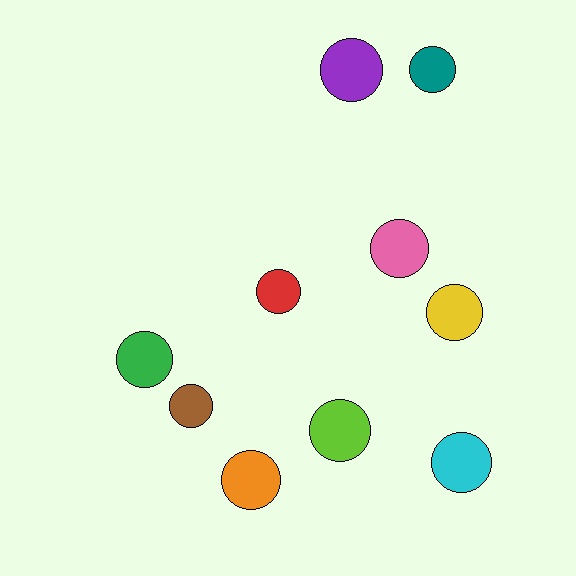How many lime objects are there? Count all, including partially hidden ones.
There is 1 lime object.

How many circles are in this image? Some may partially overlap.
There are 10 circles.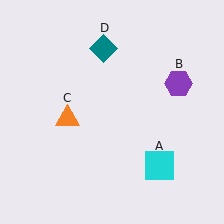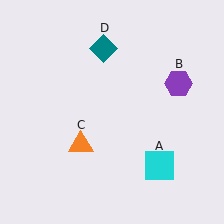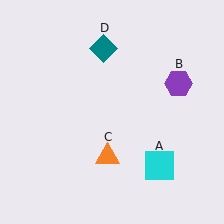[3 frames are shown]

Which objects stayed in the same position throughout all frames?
Cyan square (object A) and purple hexagon (object B) and teal diamond (object D) remained stationary.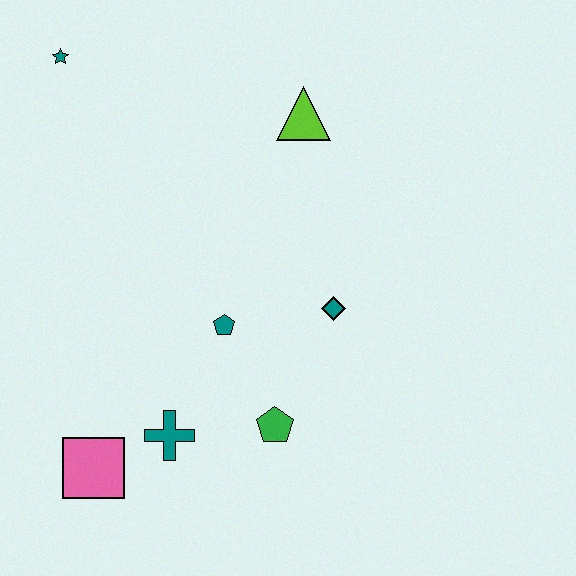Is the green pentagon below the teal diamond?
Yes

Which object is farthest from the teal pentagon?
The teal star is farthest from the teal pentagon.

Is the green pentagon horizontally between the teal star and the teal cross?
No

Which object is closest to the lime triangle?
The teal diamond is closest to the lime triangle.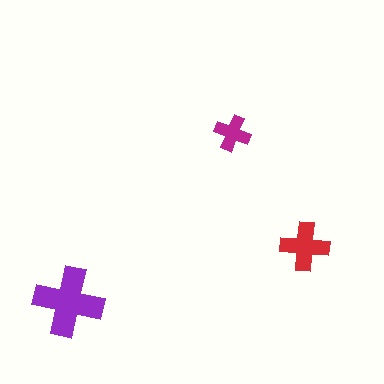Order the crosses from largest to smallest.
the purple one, the red one, the magenta one.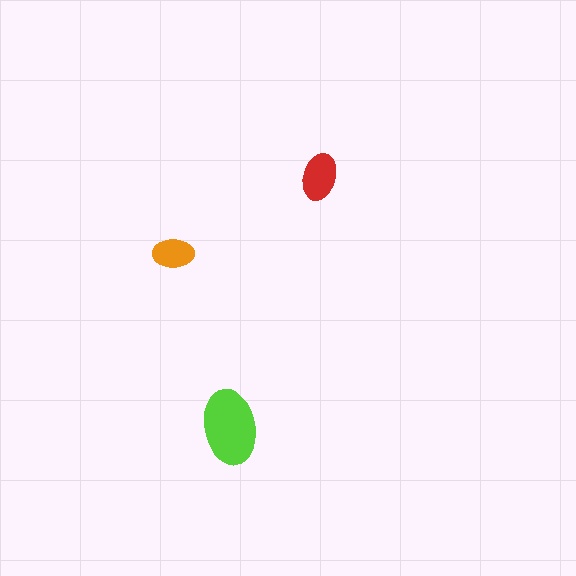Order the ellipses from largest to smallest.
the lime one, the red one, the orange one.